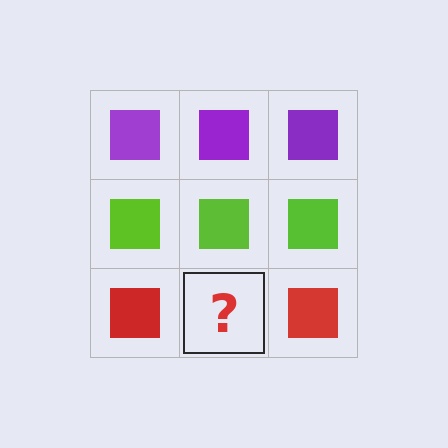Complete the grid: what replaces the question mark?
The question mark should be replaced with a red square.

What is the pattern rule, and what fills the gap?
The rule is that each row has a consistent color. The gap should be filled with a red square.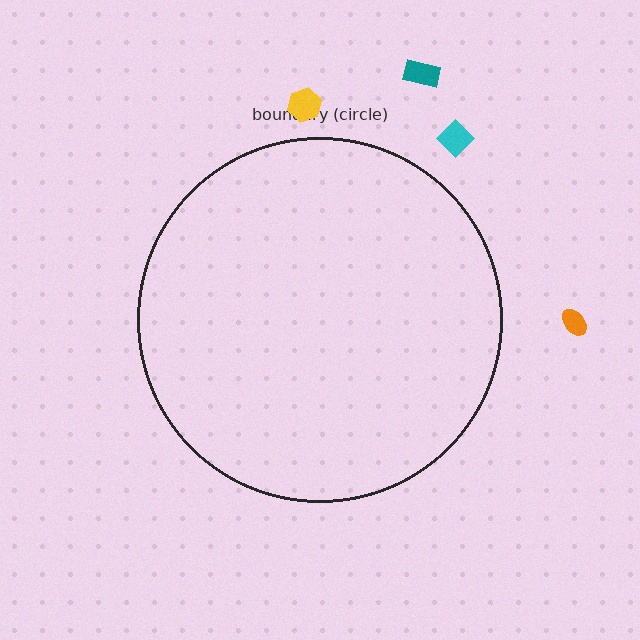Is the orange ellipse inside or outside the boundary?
Outside.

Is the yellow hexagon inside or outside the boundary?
Outside.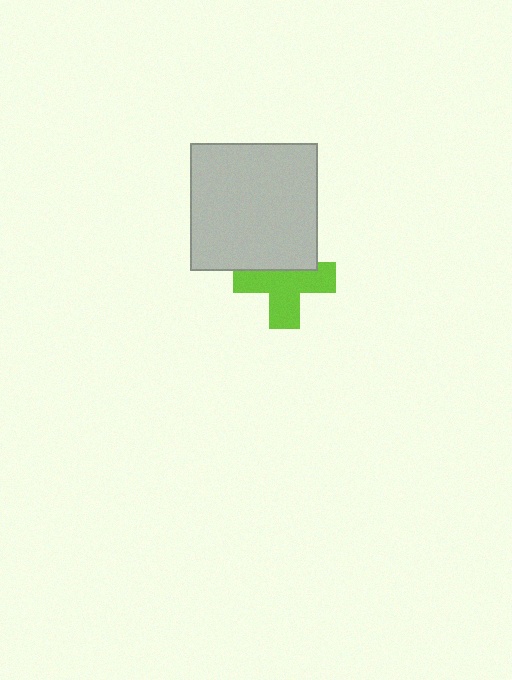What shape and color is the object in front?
The object in front is a light gray rectangle.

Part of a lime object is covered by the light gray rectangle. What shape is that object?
It is a cross.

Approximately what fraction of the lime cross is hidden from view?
Roughly 35% of the lime cross is hidden behind the light gray rectangle.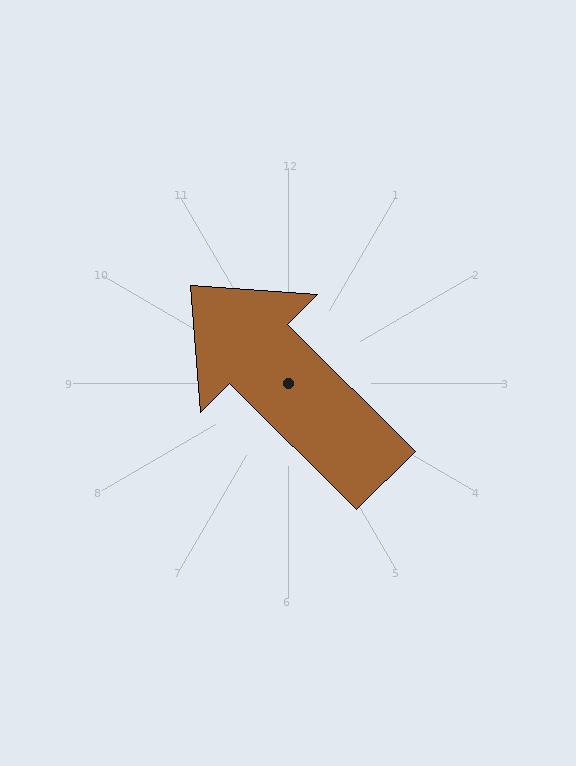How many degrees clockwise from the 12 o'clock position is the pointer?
Approximately 315 degrees.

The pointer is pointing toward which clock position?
Roughly 10 o'clock.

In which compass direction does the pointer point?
Northwest.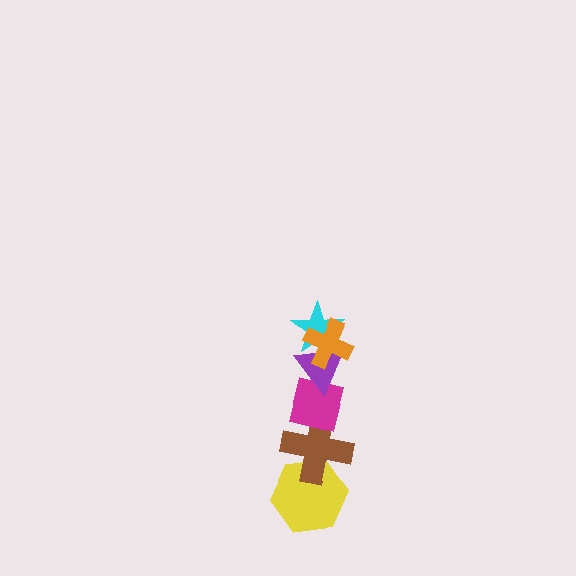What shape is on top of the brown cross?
The magenta square is on top of the brown cross.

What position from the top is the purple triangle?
The purple triangle is 3rd from the top.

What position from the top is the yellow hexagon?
The yellow hexagon is 6th from the top.